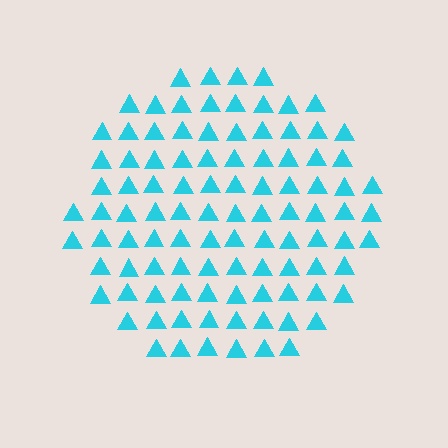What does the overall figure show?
The overall figure shows a circle.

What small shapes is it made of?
It is made of small triangles.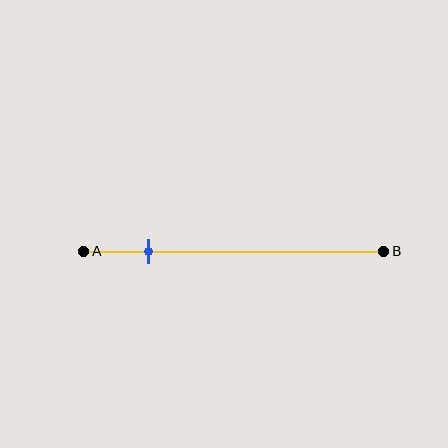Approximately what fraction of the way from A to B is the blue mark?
The blue mark is approximately 20% of the way from A to B.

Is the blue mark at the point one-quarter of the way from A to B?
No, the mark is at about 20% from A, not at the 25% one-quarter point.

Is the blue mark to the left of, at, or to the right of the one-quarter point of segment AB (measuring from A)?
The blue mark is to the left of the one-quarter point of segment AB.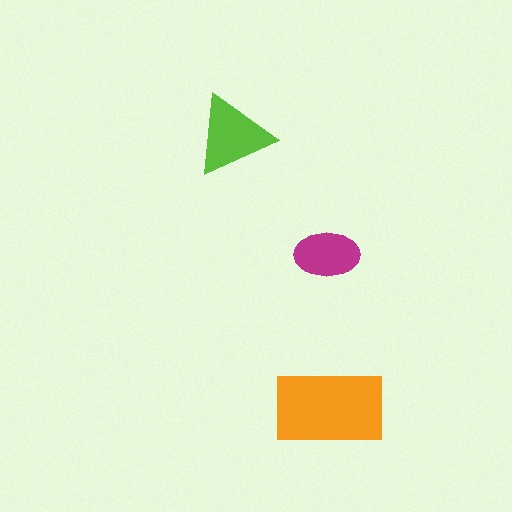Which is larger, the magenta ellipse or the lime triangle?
The lime triangle.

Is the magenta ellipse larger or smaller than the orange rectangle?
Smaller.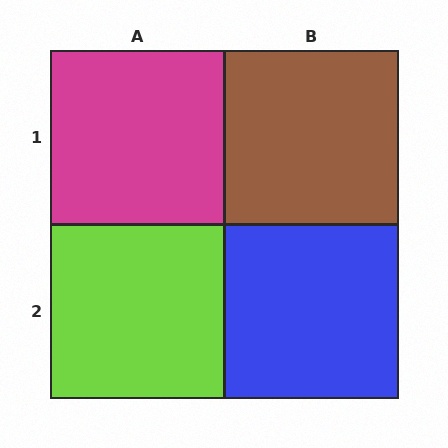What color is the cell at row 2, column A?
Lime.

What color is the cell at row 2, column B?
Blue.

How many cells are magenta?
1 cell is magenta.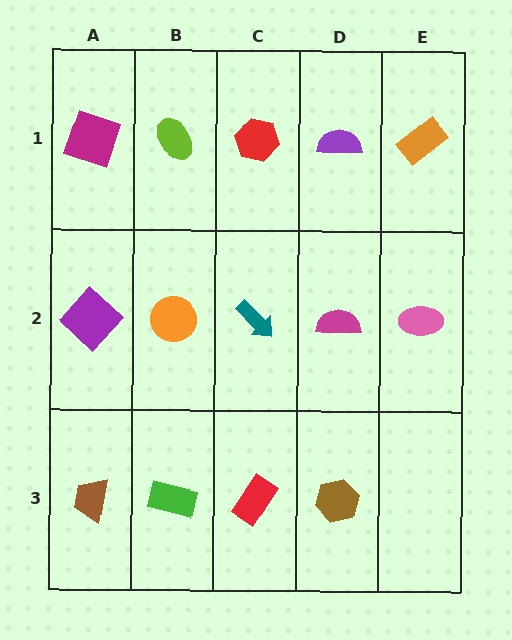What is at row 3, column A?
A brown trapezoid.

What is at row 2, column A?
A purple diamond.